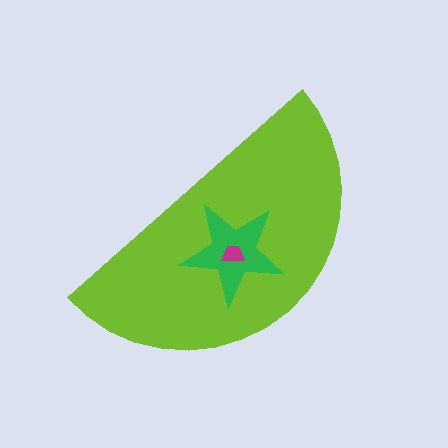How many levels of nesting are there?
3.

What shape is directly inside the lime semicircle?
The green star.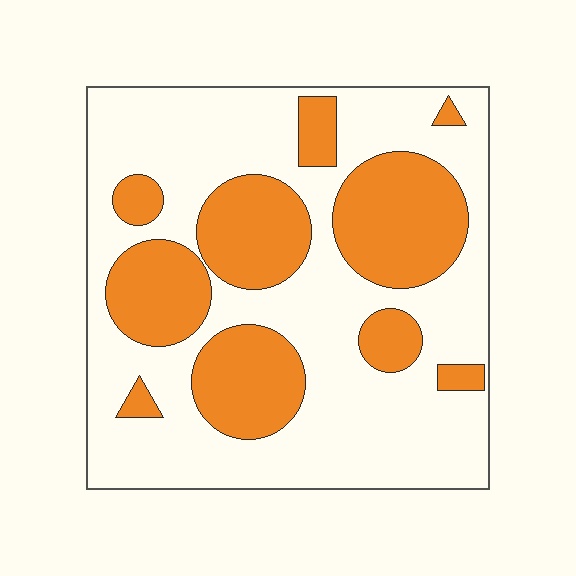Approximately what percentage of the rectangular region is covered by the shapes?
Approximately 35%.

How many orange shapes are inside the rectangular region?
10.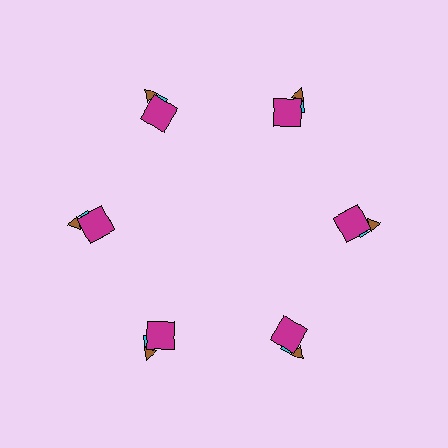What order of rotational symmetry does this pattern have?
This pattern has 6-fold rotational symmetry.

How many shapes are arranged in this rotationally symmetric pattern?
There are 18 shapes, arranged in 6 groups of 3.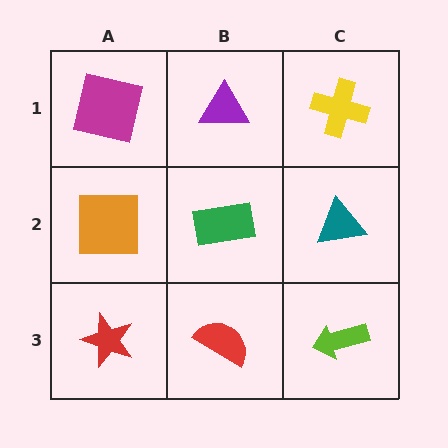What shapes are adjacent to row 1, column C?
A teal triangle (row 2, column C), a purple triangle (row 1, column B).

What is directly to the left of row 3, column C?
A red semicircle.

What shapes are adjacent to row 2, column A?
A magenta square (row 1, column A), a red star (row 3, column A), a green rectangle (row 2, column B).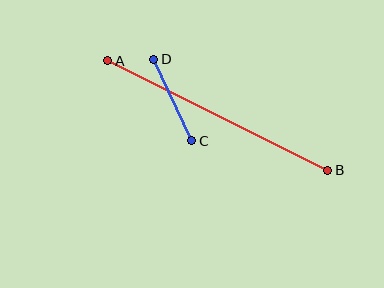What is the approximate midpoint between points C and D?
The midpoint is at approximately (173, 100) pixels.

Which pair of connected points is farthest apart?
Points A and B are farthest apart.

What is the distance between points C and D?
The distance is approximately 90 pixels.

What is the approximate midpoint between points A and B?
The midpoint is at approximately (218, 115) pixels.